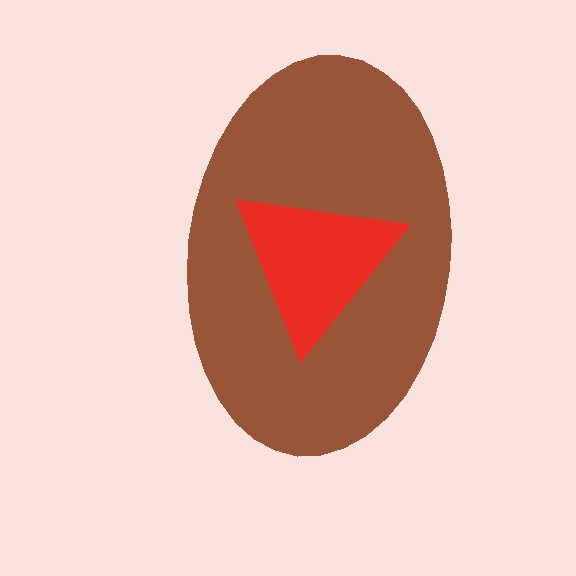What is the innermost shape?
The red triangle.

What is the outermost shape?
The brown ellipse.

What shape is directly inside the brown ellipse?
The red triangle.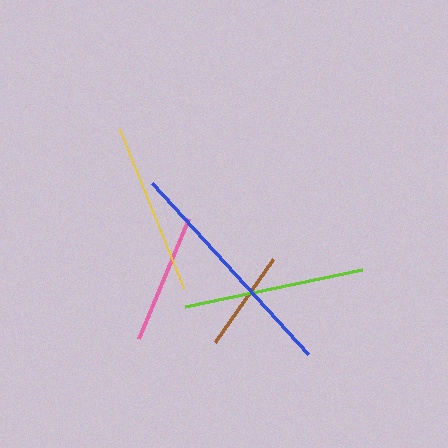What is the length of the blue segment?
The blue segment is approximately 231 pixels long.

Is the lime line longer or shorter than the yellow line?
The lime line is longer than the yellow line.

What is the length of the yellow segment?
The yellow segment is approximately 171 pixels long.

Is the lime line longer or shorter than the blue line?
The blue line is longer than the lime line.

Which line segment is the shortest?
The brown line is the shortest at approximately 101 pixels.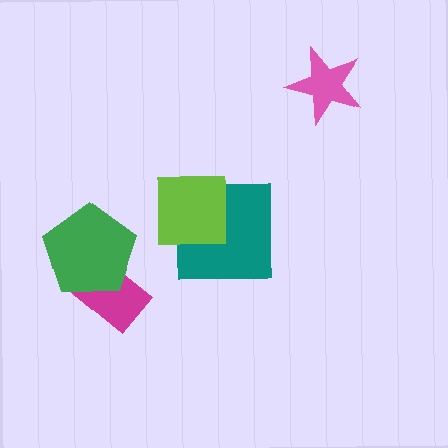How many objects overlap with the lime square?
1 object overlaps with the lime square.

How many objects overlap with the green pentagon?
1 object overlaps with the green pentagon.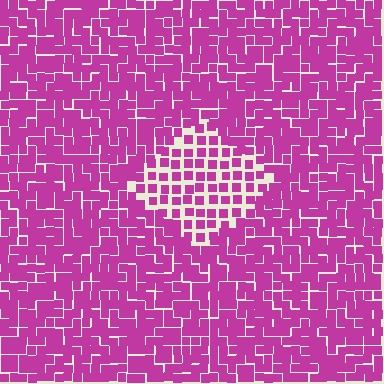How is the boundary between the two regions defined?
The boundary is defined by a change in element density (approximately 1.8x ratio). All elements are the same color, size, and shape.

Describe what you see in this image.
The image contains small magenta elements arranged at two different densities. A diamond-shaped region is visible where the elements are less densely packed than the surrounding area.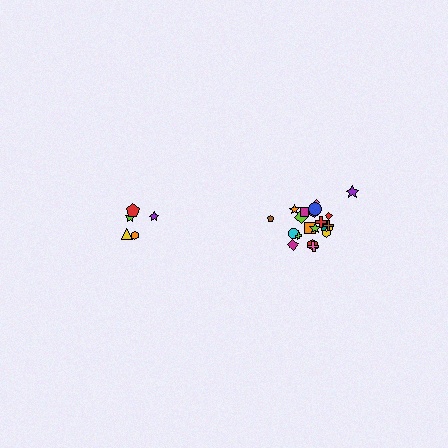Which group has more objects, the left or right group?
The right group.